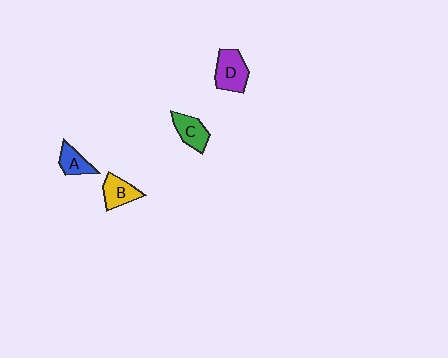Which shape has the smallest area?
Shape A (blue).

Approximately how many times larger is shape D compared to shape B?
Approximately 1.3 times.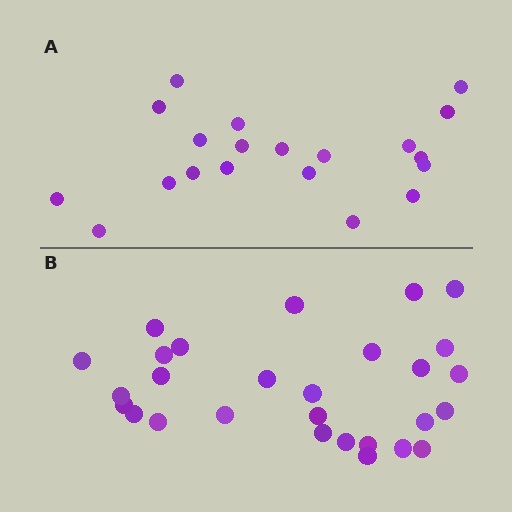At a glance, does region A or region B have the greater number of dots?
Region B (the bottom region) has more dots.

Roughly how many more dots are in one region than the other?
Region B has roughly 8 or so more dots than region A.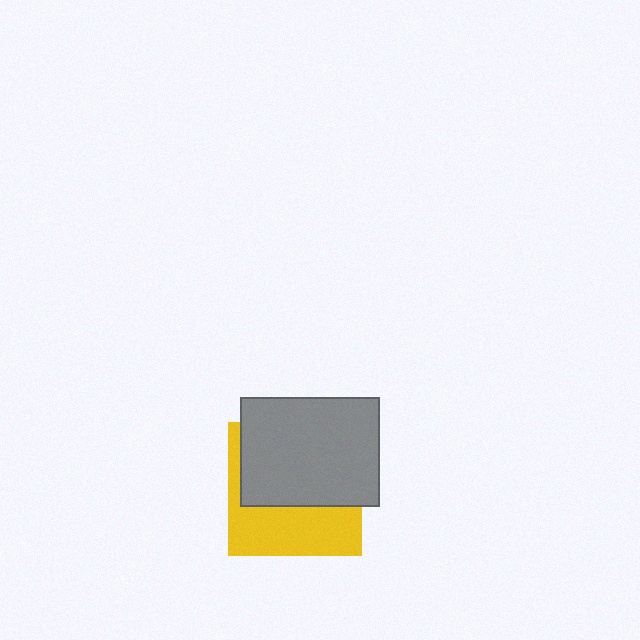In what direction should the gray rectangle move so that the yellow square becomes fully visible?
The gray rectangle should move up. That is the shortest direction to clear the overlap and leave the yellow square fully visible.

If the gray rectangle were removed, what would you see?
You would see the complete yellow square.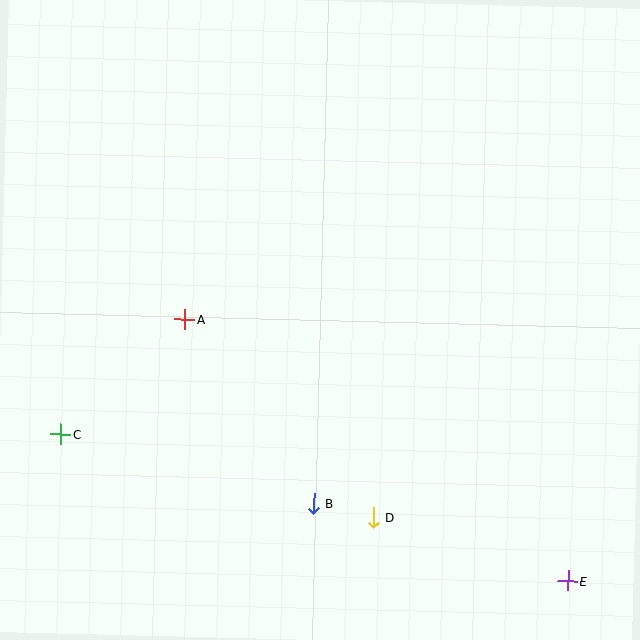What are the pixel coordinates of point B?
Point B is at (314, 504).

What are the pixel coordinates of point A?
Point A is at (185, 319).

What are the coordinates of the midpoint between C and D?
The midpoint between C and D is at (217, 476).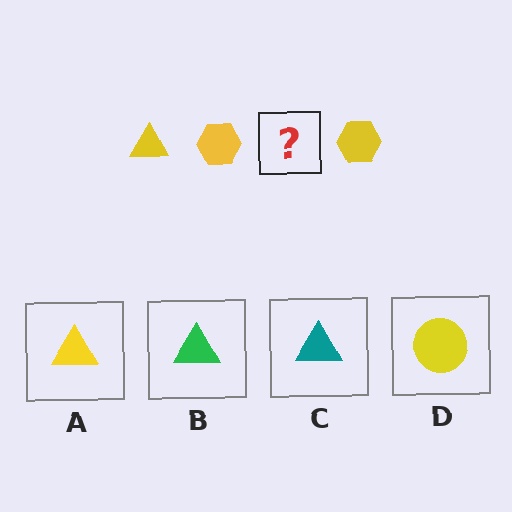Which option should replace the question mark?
Option A.